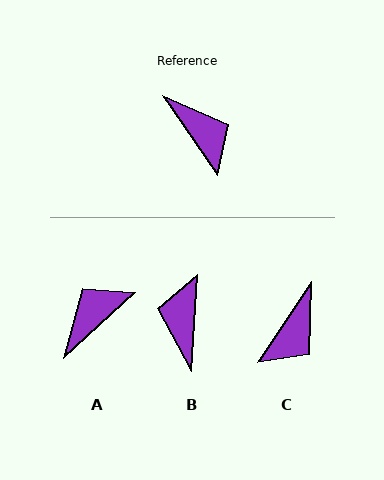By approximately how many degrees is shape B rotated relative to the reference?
Approximately 142 degrees counter-clockwise.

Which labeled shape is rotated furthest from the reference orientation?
B, about 142 degrees away.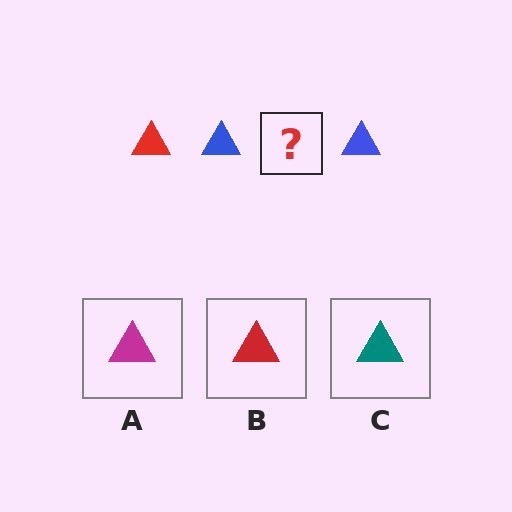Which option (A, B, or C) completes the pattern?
B.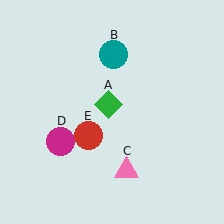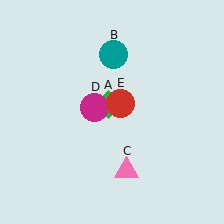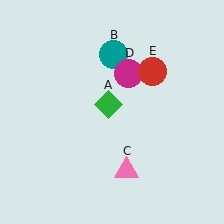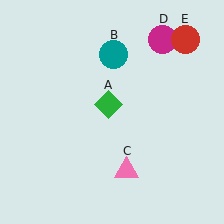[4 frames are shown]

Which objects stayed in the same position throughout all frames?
Green diamond (object A) and teal circle (object B) and pink triangle (object C) remained stationary.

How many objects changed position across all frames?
2 objects changed position: magenta circle (object D), red circle (object E).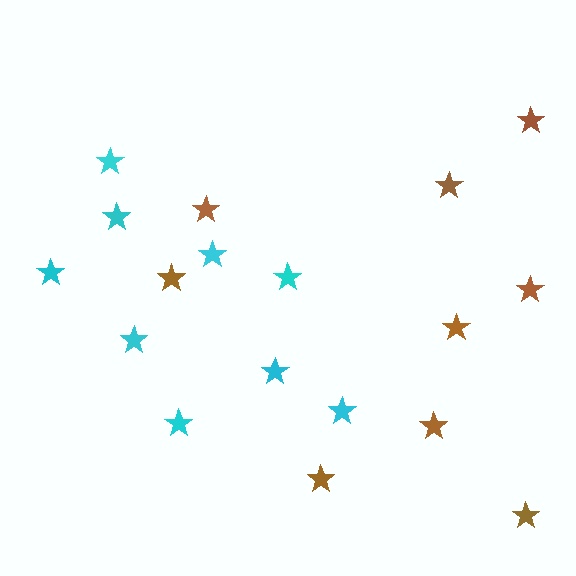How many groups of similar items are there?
There are 2 groups: one group of cyan stars (9) and one group of brown stars (9).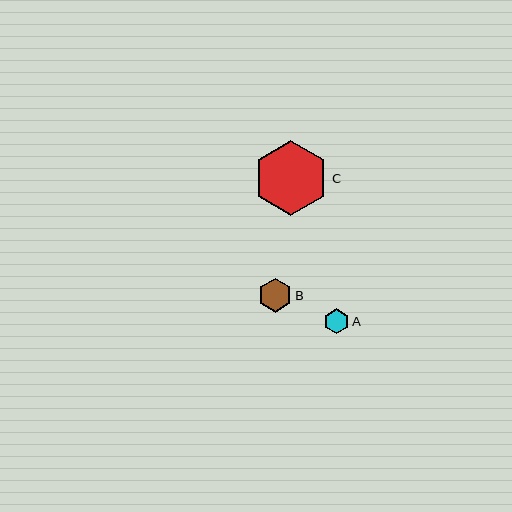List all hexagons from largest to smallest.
From largest to smallest: C, B, A.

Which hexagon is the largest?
Hexagon C is the largest with a size of approximately 76 pixels.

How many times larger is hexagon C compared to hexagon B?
Hexagon C is approximately 2.2 times the size of hexagon B.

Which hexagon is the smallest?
Hexagon A is the smallest with a size of approximately 25 pixels.